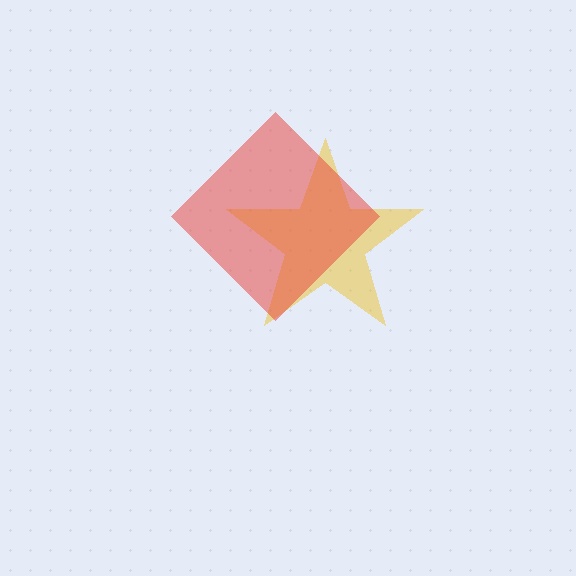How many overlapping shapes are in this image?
There are 2 overlapping shapes in the image.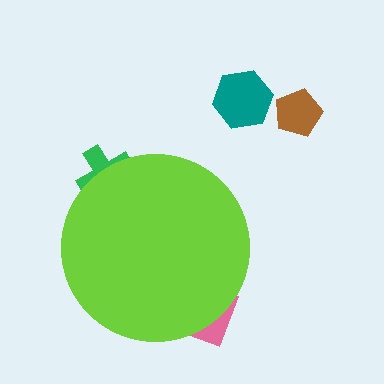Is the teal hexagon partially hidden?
No, the teal hexagon is fully visible.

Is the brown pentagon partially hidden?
No, the brown pentagon is fully visible.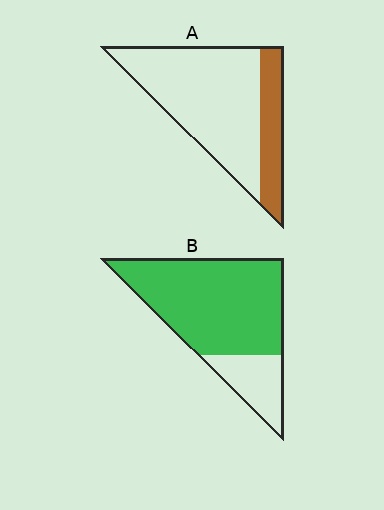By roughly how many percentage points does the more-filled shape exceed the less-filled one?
By roughly 55 percentage points (B over A).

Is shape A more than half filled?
No.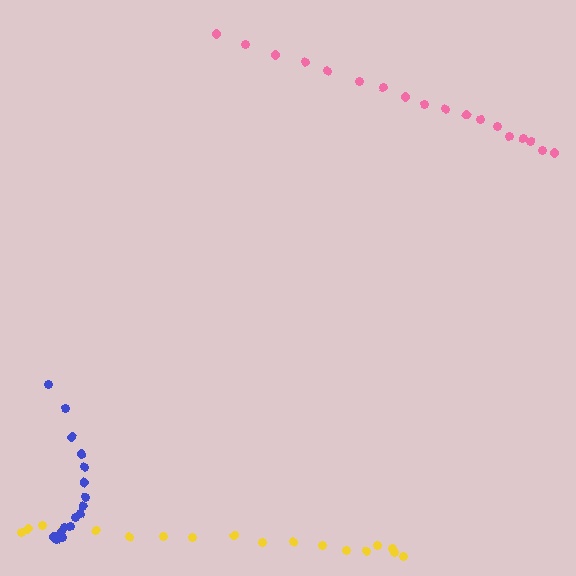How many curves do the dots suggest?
There are 3 distinct paths.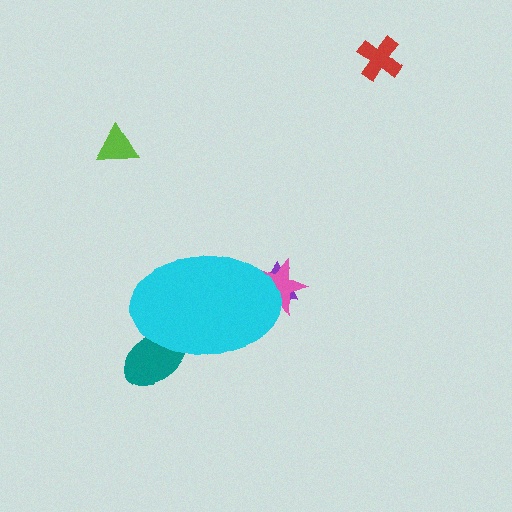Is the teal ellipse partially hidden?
Yes, the teal ellipse is partially hidden behind the cyan ellipse.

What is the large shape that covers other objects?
A cyan ellipse.